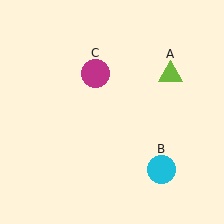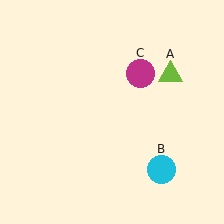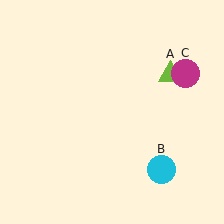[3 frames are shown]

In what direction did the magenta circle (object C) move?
The magenta circle (object C) moved right.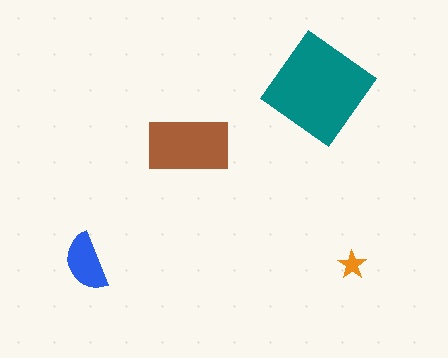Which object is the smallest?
The orange star.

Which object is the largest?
The teal diamond.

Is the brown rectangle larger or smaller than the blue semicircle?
Larger.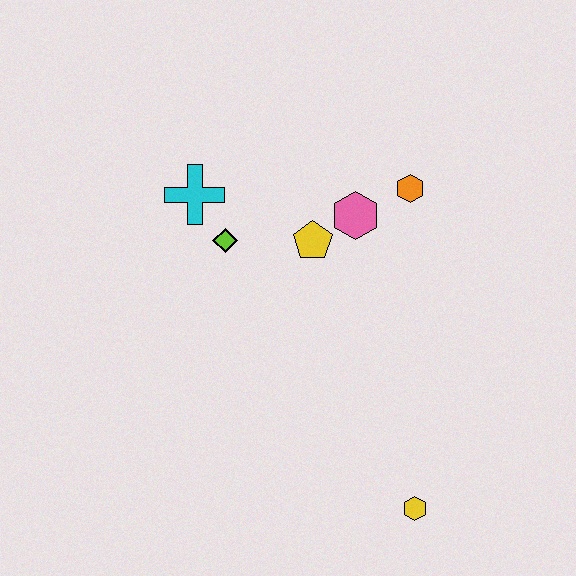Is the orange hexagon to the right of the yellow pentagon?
Yes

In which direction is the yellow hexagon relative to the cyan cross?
The yellow hexagon is below the cyan cross.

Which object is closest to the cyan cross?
The lime diamond is closest to the cyan cross.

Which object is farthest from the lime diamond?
The yellow hexagon is farthest from the lime diamond.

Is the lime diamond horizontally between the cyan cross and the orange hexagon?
Yes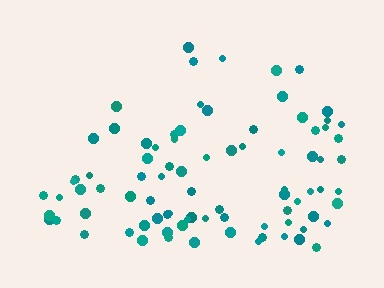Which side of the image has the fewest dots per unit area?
The top.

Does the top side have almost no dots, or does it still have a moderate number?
Still a moderate number, just noticeably fewer than the bottom.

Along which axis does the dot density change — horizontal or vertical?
Vertical.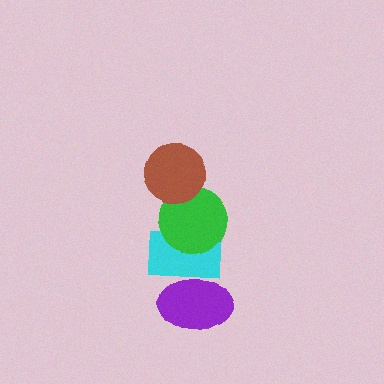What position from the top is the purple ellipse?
The purple ellipse is 4th from the top.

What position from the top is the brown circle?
The brown circle is 1st from the top.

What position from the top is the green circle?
The green circle is 2nd from the top.